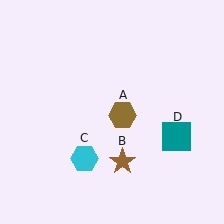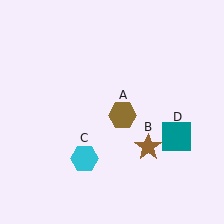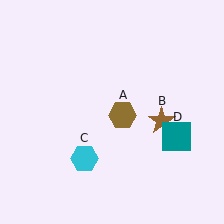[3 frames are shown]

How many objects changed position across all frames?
1 object changed position: brown star (object B).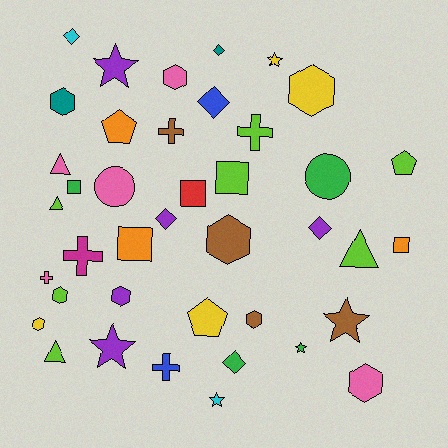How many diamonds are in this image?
There are 6 diamonds.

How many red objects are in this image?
There is 1 red object.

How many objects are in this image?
There are 40 objects.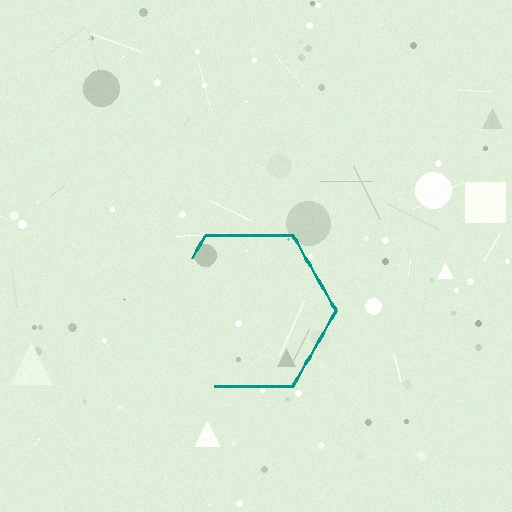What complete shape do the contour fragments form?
The contour fragments form a hexagon.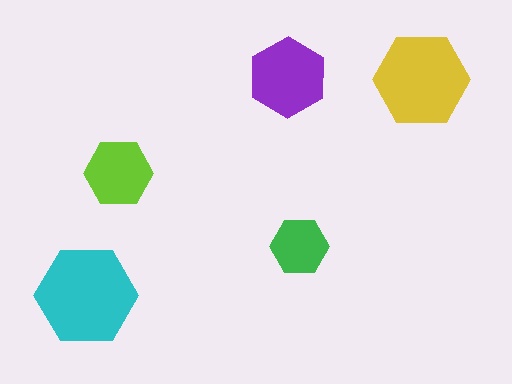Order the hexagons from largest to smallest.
the cyan one, the yellow one, the purple one, the lime one, the green one.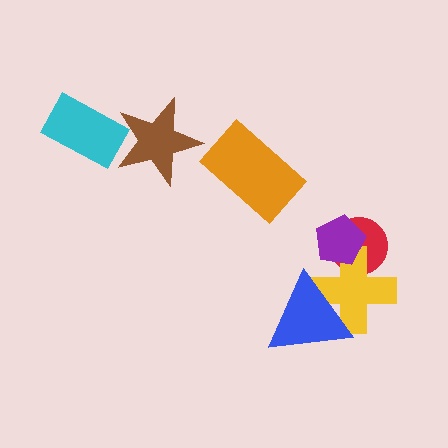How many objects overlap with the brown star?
1 object overlaps with the brown star.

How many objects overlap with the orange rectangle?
0 objects overlap with the orange rectangle.